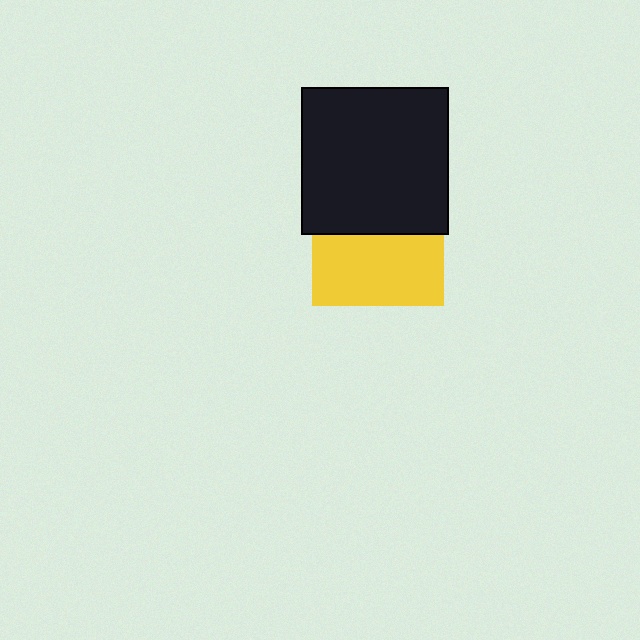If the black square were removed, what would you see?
You would see the complete yellow square.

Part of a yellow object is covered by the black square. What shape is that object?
It is a square.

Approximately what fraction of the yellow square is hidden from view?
Roughly 46% of the yellow square is hidden behind the black square.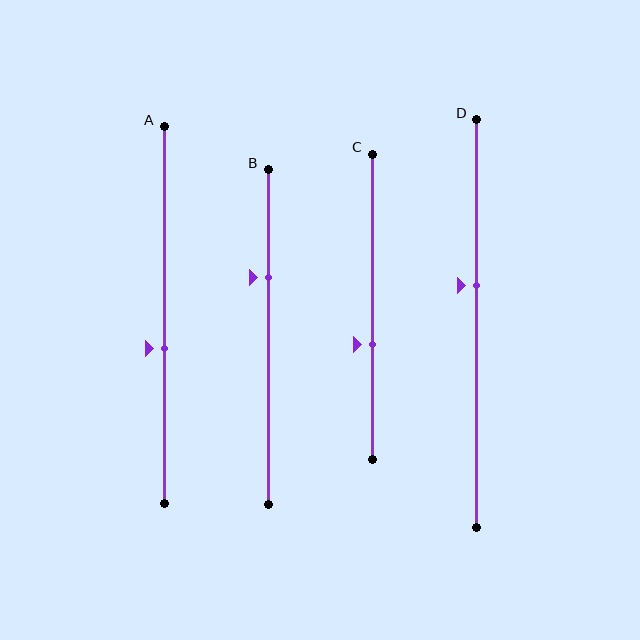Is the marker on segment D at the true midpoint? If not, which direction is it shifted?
No, the marker on segment D is shifted upward by about 9% of the segment length.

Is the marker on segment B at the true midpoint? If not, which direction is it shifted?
No, the marker on segment B is shifted upward by about 18% of the segment length.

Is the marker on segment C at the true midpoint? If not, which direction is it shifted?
No, the marker on segment C is shifted downward by about 12% of the segment length.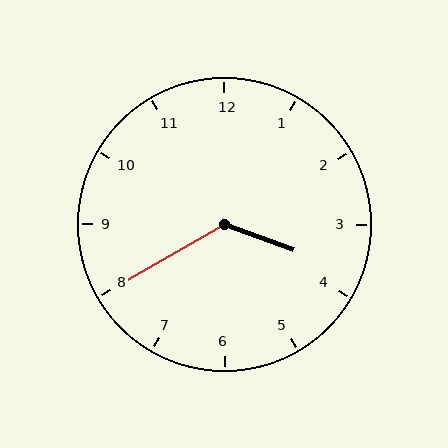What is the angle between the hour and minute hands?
Approximately 130 degrees.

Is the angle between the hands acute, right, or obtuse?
It is obtuse.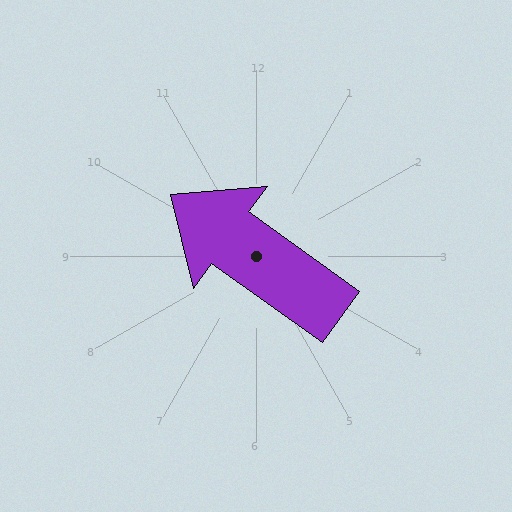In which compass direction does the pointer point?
Northwest.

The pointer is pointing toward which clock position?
Roughly 10 o'clock.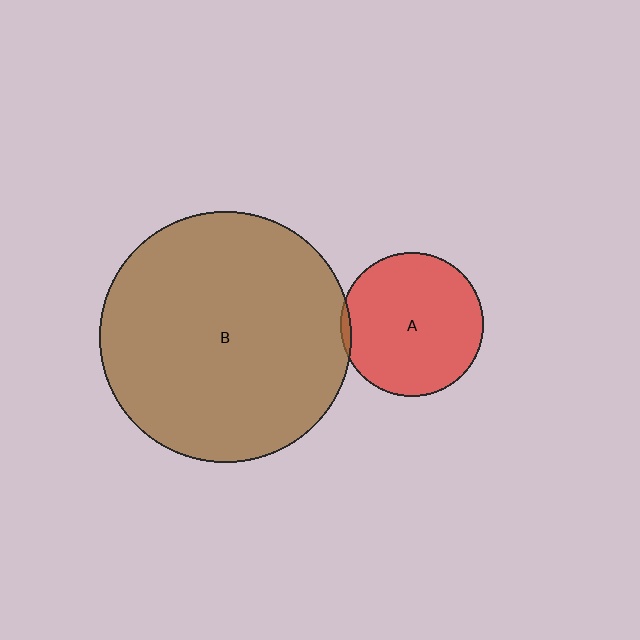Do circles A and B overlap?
Yes.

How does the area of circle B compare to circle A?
Approximately 3.1 times.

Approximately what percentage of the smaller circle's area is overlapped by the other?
Approximately 5%.